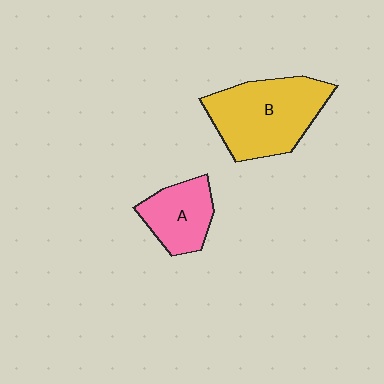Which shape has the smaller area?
Shape A (pink).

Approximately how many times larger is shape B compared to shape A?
Approximately 1.8 times.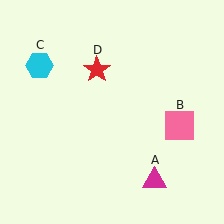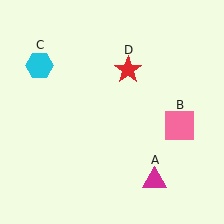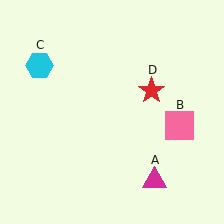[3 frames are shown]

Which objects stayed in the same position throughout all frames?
Magenta triangle (object A) and pink square (object B) and cyan hexagon (object C) remained stationary.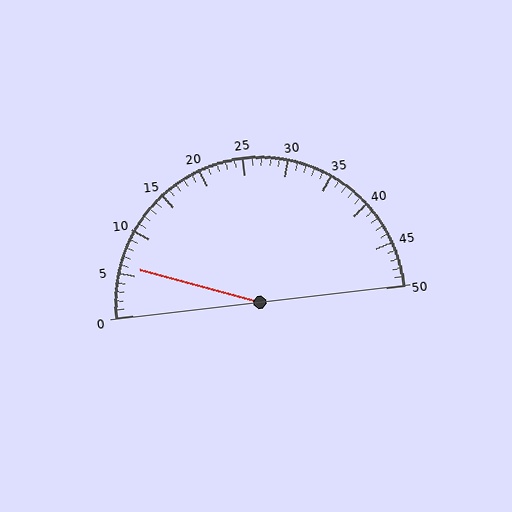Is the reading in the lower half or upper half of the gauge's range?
The reading is in the lower half of the range (0 to 50).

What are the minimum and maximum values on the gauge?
The gauge ranges from 0 to 50.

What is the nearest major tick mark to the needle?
The nearest major tick mark is 5.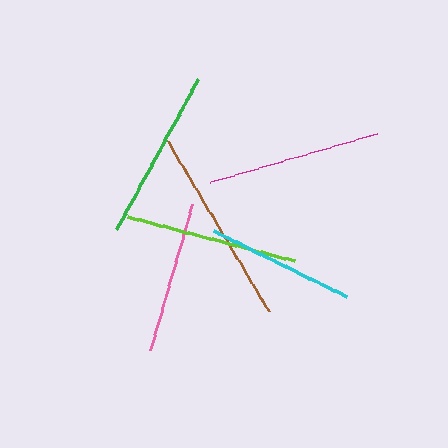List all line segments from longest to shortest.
From longest to shortest: brown, magenta, lime, green, pink, cyan.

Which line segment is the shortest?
The cyan line is the shortest at approximately 148 pixels.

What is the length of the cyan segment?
The cyan segment is approximately 148 pixels long.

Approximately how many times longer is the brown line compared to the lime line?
The brown line is approximately 1.1 times the length of the lime line.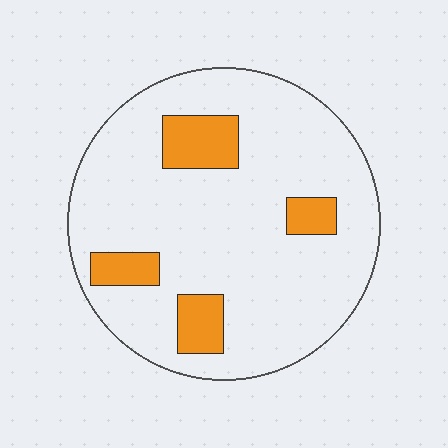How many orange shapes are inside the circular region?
4.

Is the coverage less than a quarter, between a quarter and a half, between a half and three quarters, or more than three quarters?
Less than a quarter.